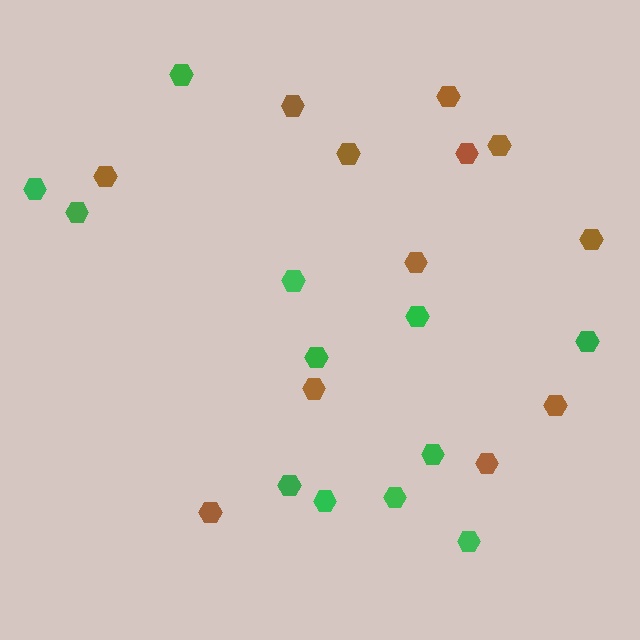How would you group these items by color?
There are 2 groups: one group of brown hexagons (12) and one group of green hexagons (12).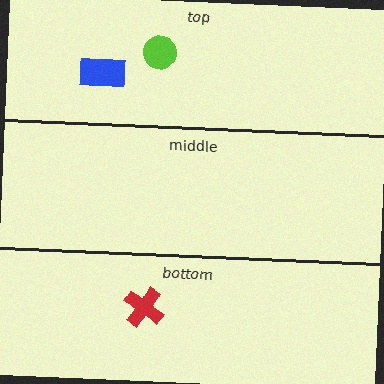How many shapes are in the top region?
2.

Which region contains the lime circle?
The top region.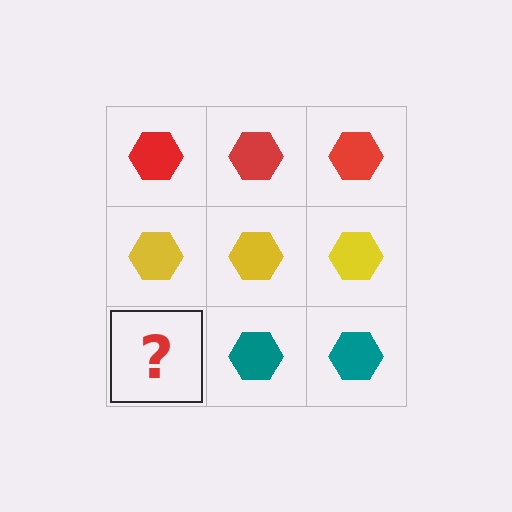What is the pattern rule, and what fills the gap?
The rule is that each row has a consistent color. The gap should be filled with a teal hexagon.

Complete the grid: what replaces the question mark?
The question mark should be replaced with a teal hexagon.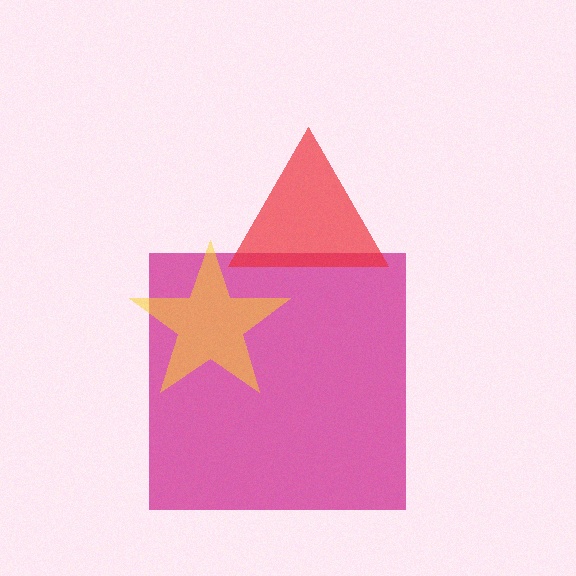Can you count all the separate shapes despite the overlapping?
Yes, there are 3 separate shapes.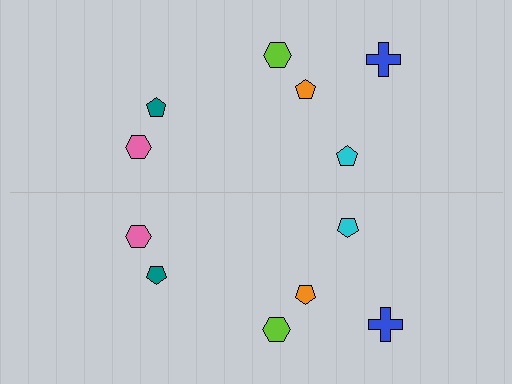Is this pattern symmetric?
Yes, this pattern has bilateral (reflection) symmetry.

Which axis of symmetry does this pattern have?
The pattern has a horizontal axis of symmetry running through the center of the image.